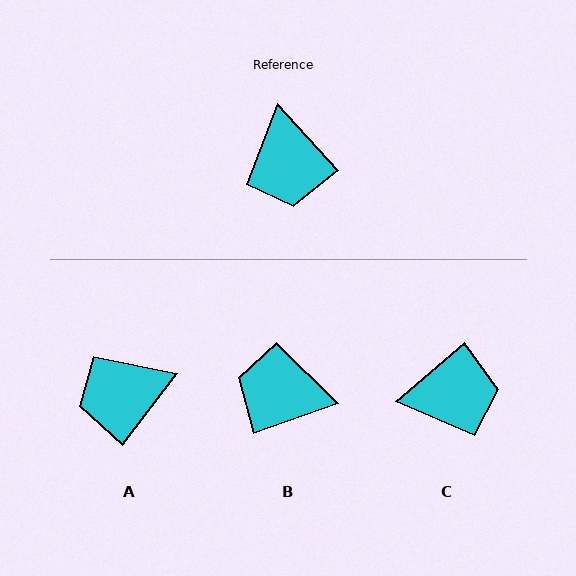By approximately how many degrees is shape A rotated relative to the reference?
Approximately 80 degrees clockwise.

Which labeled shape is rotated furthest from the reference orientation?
B, about 113 degrees away.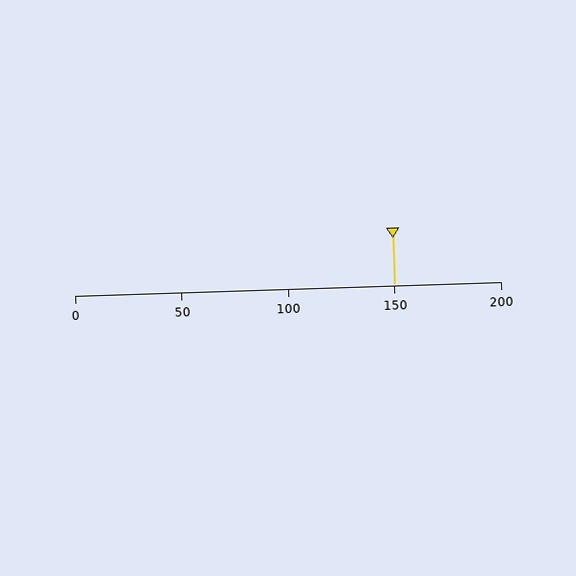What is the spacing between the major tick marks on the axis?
The major ticks are spaced 50 apart.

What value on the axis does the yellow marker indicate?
The marker indicates approximately 150.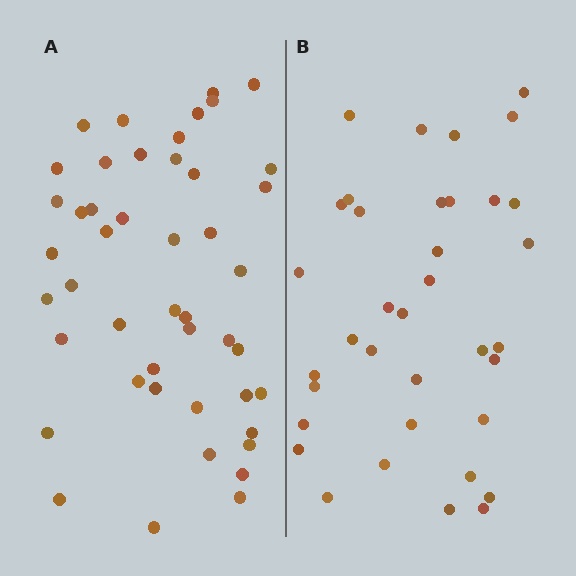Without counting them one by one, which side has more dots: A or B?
Region A (the left region) has more dots.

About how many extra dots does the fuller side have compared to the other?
Region A has roughly 10 or so more dots than region B.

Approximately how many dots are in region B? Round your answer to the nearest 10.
About 40 dots. (The exact count is 36, which rounds to 40.)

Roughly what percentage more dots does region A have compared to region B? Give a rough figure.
About 30% more.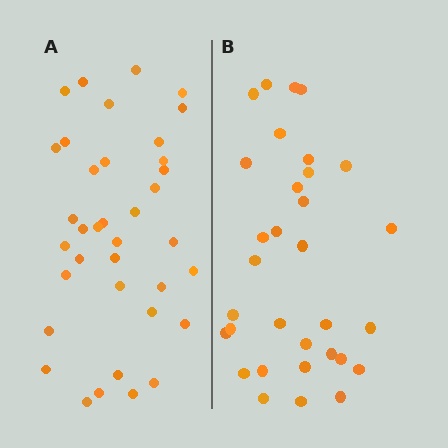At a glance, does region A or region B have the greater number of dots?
Region A (the left region) has more dots.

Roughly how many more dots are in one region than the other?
Region A has about 5 more dots than region B.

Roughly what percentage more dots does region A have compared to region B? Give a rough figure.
About 15% more.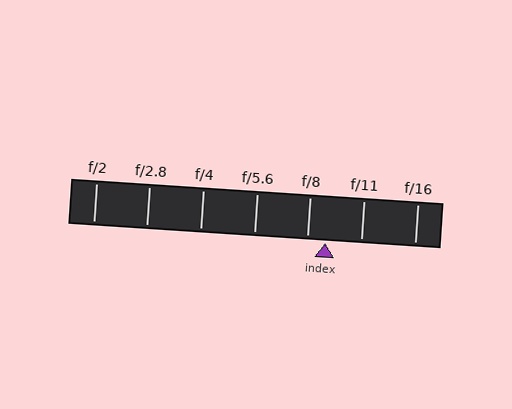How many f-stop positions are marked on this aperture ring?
There are 7 f-stop positions marked.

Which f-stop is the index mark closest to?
The index mark is closest to f/8.